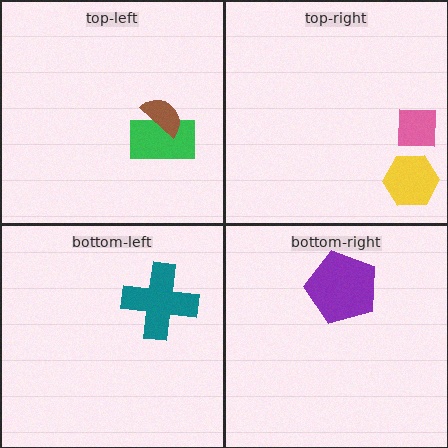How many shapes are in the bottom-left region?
1.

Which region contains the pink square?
The top-right region.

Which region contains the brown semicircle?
The top-left region.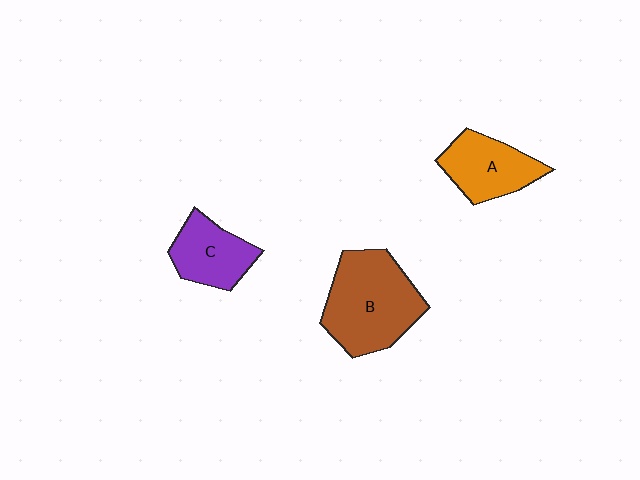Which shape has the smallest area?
Shape C (purple).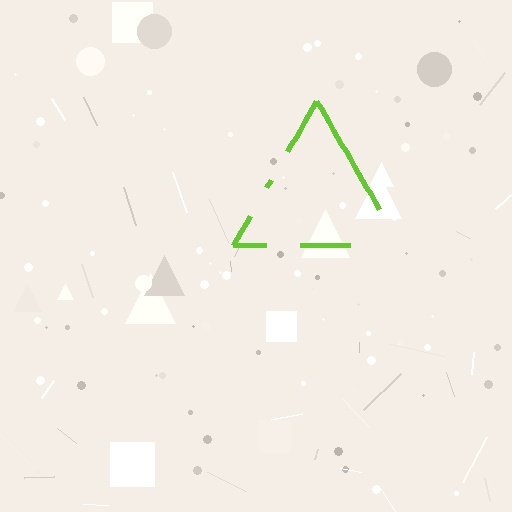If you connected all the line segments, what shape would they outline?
They would outline a triangle.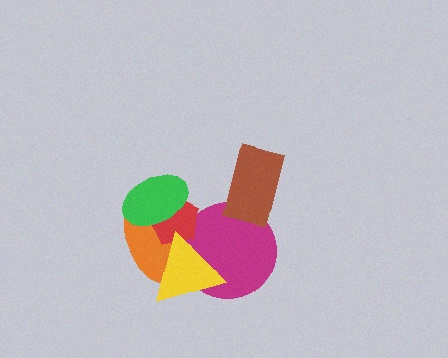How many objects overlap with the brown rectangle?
1 object overlaps with the brown rectangle.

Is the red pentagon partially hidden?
Yes, it is partially covered by another shape.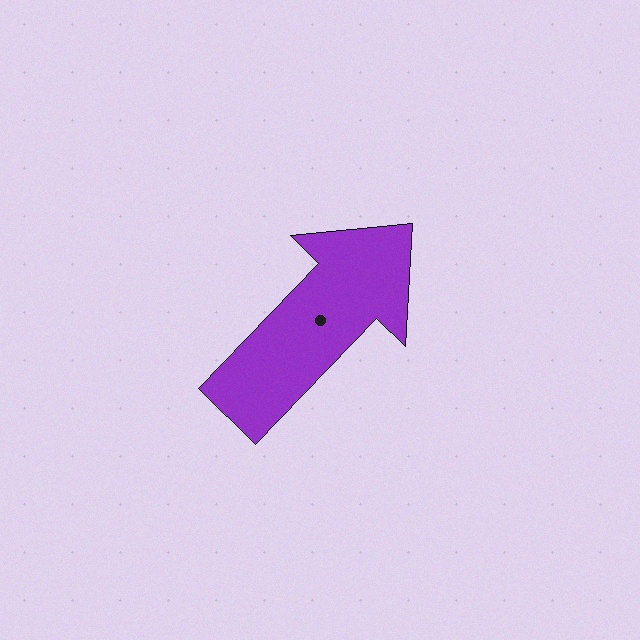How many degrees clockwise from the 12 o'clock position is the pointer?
Approximately 44 degrees.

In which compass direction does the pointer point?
Northeast.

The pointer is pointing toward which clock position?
Roughly 1 o'clock.